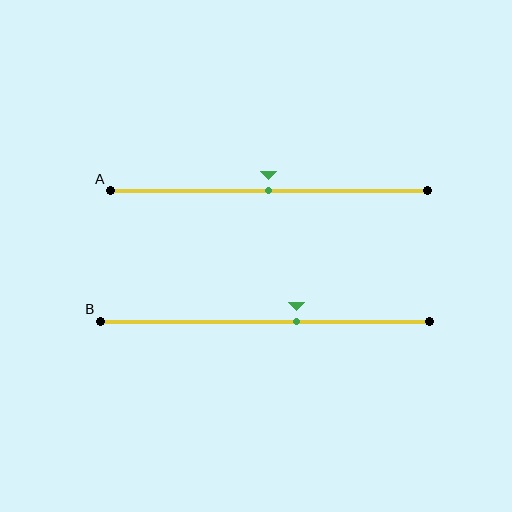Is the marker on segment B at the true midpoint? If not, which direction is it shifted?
No, the marker on segment B is shifted to the right by about 10% of the segment length.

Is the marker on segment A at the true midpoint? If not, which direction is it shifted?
Yes, the marker on segment A is at the true midpoint.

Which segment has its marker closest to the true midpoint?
Segment A has its marker closest to the true midpoint.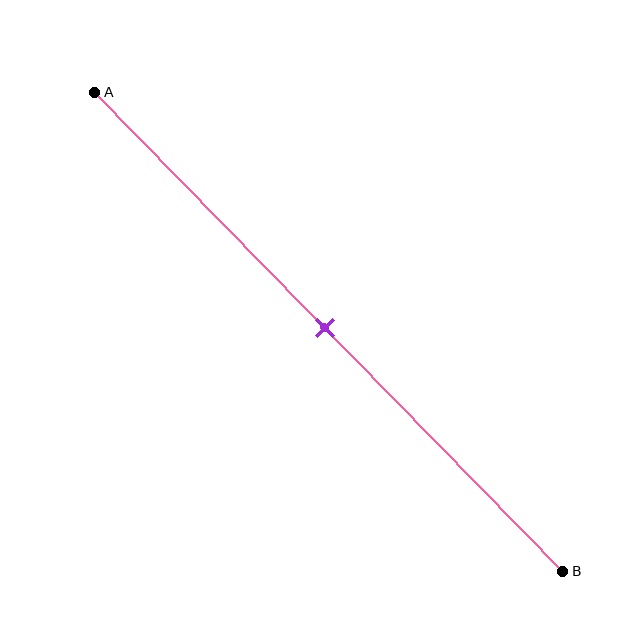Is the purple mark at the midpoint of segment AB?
Yes, the mark is approximately at the midpoint.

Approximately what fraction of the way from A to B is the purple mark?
The purple mark is approximately 50% of the way from A to B.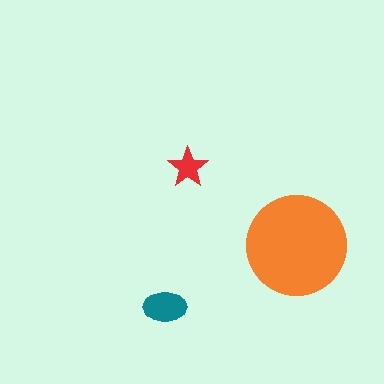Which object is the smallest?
The red star.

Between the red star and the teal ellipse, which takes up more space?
The teal ellipse.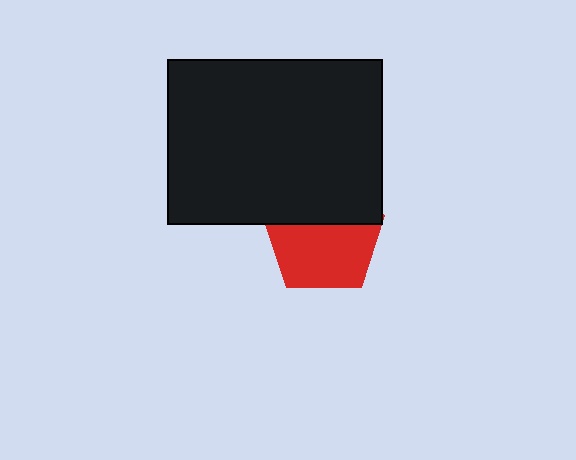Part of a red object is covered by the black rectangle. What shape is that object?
It is a pentagon.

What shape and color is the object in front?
The object in front is a black rectangle.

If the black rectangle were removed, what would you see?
You would see the complete red pentagon.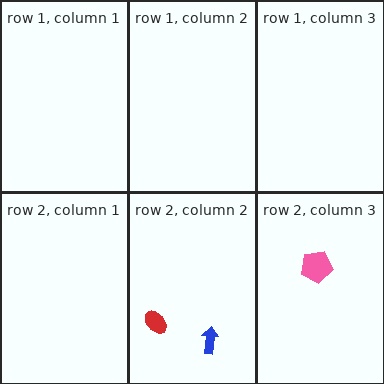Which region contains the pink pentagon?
The row 2, column 3 region.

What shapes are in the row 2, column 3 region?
The pink pentagon.